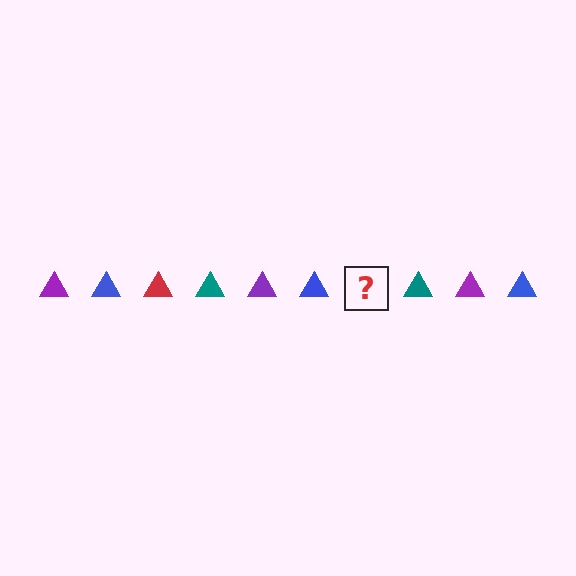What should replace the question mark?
The question mark should be replaced with a red triangle.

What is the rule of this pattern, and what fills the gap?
The rule is that the pattern cycles through purple, blue, red, teal triangles. The gap should be filled with a red triangle.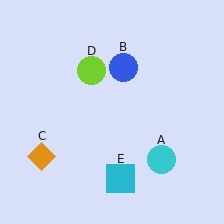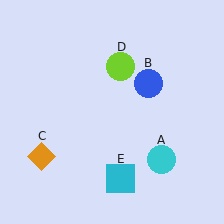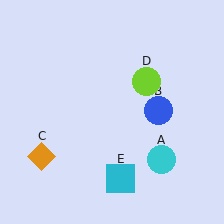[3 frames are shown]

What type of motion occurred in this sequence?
The blue circle (object B), lime circle (object D) rotated clockwise around the center of the scene.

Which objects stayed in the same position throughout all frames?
Cyan circle (object A) and orange diamond (object C) and cyan square (object E) remained stationary.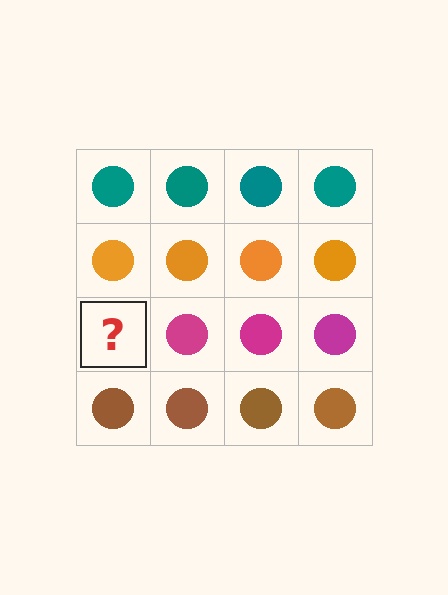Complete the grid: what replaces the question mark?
The question mark should be replaced with a magenta circle.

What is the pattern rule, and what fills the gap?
The rule is that each row has a consistent color. The gap should be filled with a magenta circle.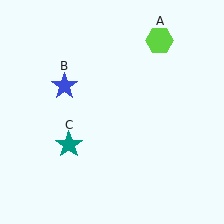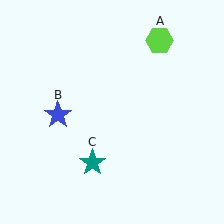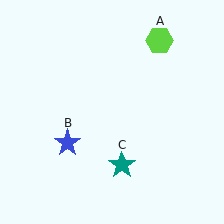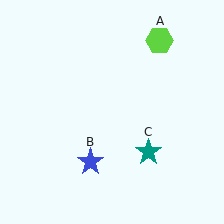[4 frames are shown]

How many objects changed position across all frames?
2 objects changed position: blue star (object B), teal star (object C).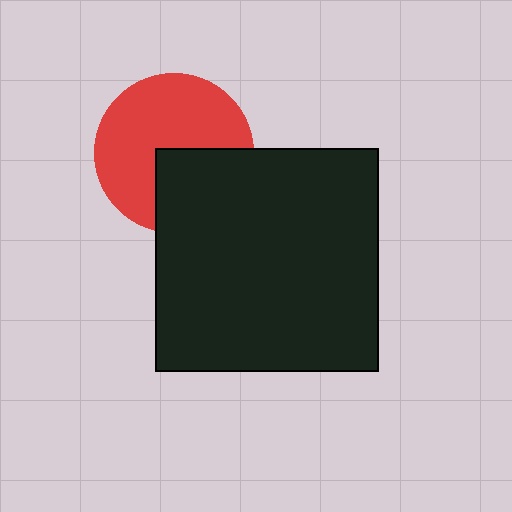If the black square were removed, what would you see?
You would see the complete red circle.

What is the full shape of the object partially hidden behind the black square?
The partially hidden object is a red circle.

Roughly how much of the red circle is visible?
About half of it is visible (roughly 65%).